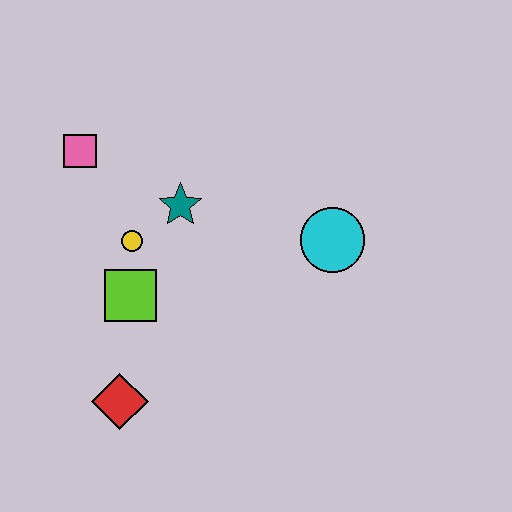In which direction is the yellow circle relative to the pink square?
The yellow circle is below the pink square.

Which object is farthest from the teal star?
The red diamond is farthest from the teal star.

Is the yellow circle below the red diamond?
No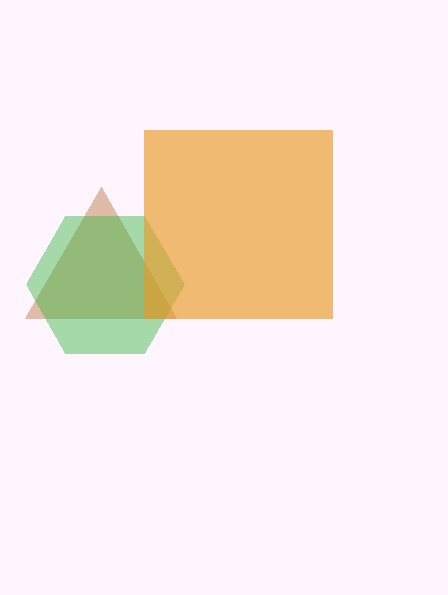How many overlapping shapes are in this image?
There are 3 overlapping shapes in the image.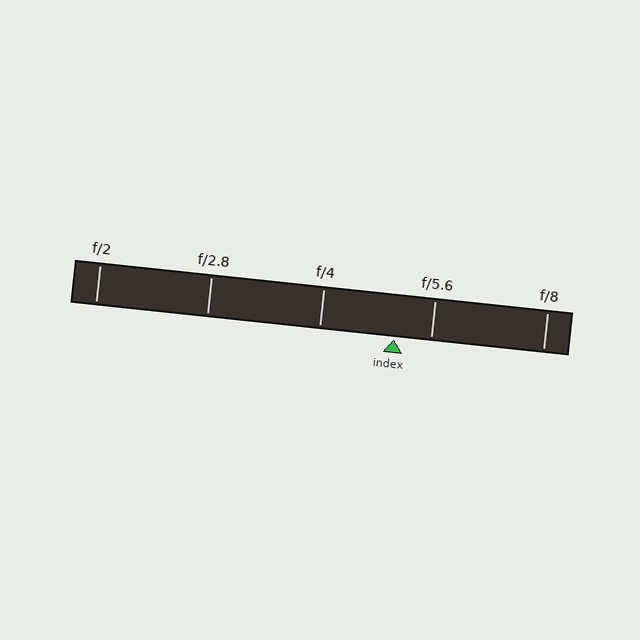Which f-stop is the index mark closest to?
The index mark is closest to f/5.6.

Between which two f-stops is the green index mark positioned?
The index mark is between f/4 and f/5.6.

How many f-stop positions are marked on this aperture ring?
There are 5 f-stop positions marked.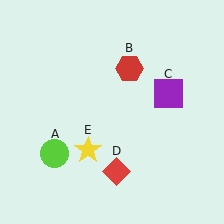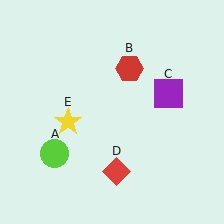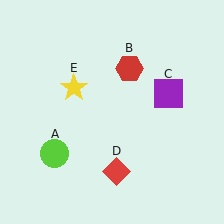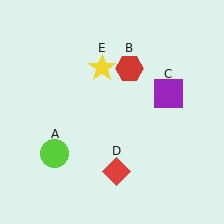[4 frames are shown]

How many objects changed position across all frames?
1 object changed position: yellow star (object E).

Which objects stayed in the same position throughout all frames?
Lime circle (object A) and red hexagon (object B) and purple square (object C) and red diamond (object D) remained stationary.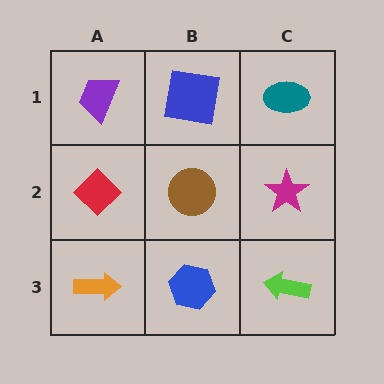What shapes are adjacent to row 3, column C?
A magenta star (row 2, column C), a blue hexagon (row 3, column B).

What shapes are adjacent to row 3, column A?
A red diamond (row 2, column A), a blue hexagon (row 3, column B).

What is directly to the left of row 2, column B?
A red diamond.